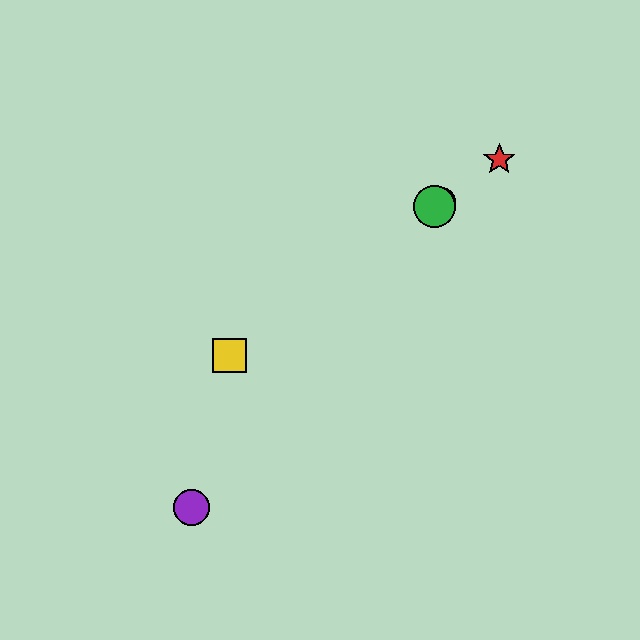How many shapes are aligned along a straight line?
4 shapes (the red star, the blue circle, the green circle, the yellow square) are aligned along a straight line.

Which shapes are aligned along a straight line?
The red star, the blue circle, the green circle, the yellow square are aligned along a straight line.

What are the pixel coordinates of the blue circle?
The blue circle is at (441, 202).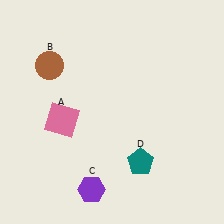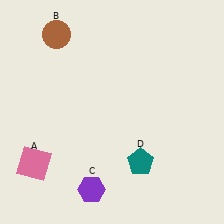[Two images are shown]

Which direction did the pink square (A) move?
The pink square (A) moved down.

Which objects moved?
The objects that moved are: the pink square (A), the brown circle (B).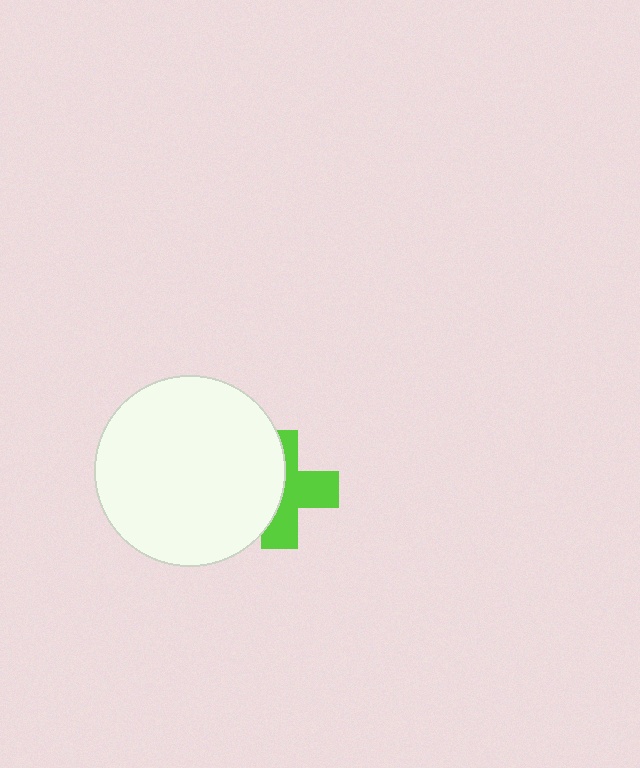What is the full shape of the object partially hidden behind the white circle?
The partially hidden object is a lime cross.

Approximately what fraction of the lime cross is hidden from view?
Roughly 47% of the lime cross is hidden behind the white circle.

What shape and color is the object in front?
The object in front is a white circle.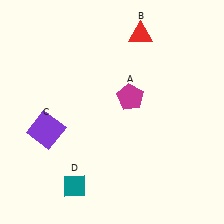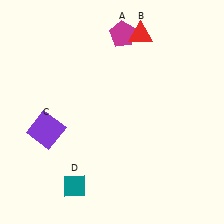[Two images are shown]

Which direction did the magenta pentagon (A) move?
The magenta pentagon (A) moved up.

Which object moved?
The magenta pentagon (A) moved up.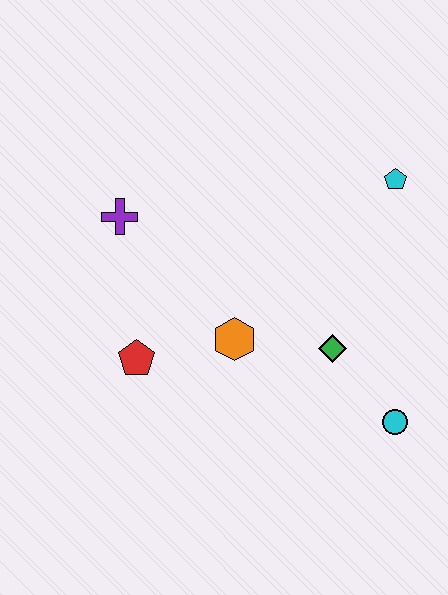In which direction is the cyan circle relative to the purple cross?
The cyan circle is to the right of the purple cross.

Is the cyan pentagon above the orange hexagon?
Yes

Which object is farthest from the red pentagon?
The cyan pentagon is farthest from the red pentagon.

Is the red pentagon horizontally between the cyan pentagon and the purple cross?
Yes